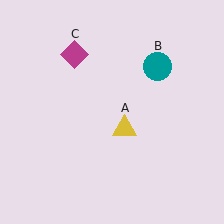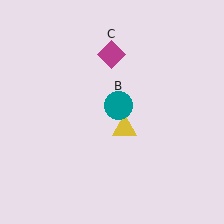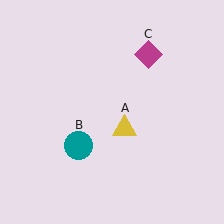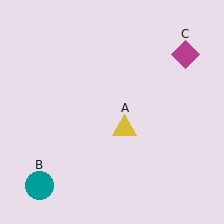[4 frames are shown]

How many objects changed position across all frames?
2 objects changed position: teal circle (object B), magenta diamond (object C).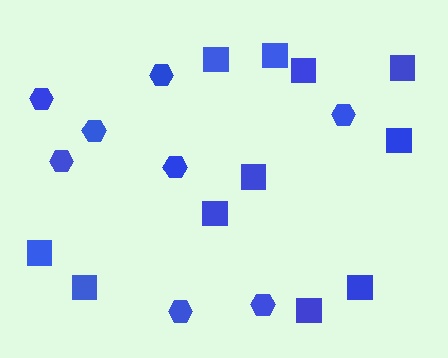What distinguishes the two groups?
There are 2 groups: one group of hexagons (8) and one group of squares (11).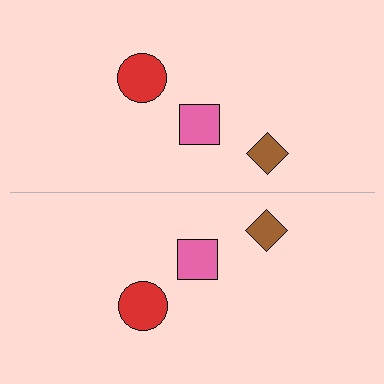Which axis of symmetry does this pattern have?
The pattern has a horizontal axis of symmetry running through the center of the image.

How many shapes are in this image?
There are 6 shapes in this image.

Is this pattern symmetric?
Yes, this pattern has bilateral (reflection) symmetry.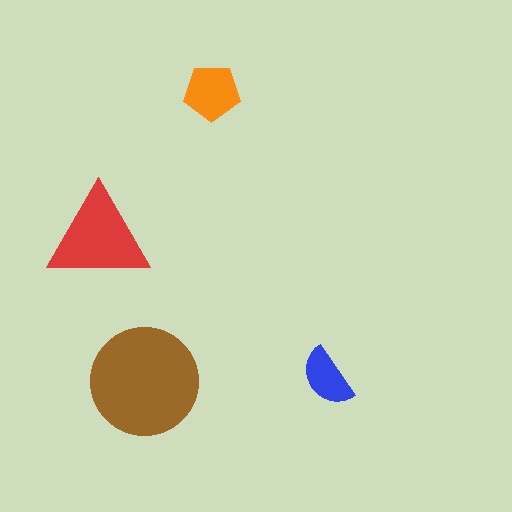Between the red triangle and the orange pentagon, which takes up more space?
The red triangle.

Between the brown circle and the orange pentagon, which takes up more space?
The brown circle.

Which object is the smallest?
The blue semicircle.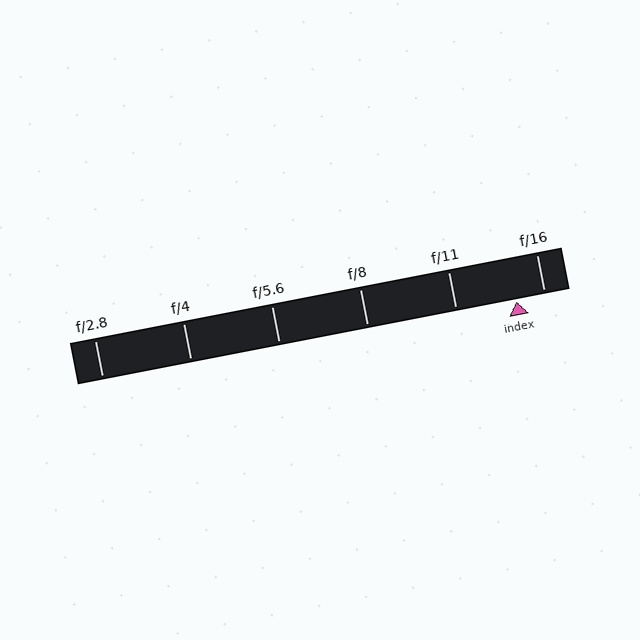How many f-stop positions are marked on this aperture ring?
There are 6 f-stop positions marked.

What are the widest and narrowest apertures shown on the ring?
The widest aperture shown is f/2.8 and the narrowest is f/16.